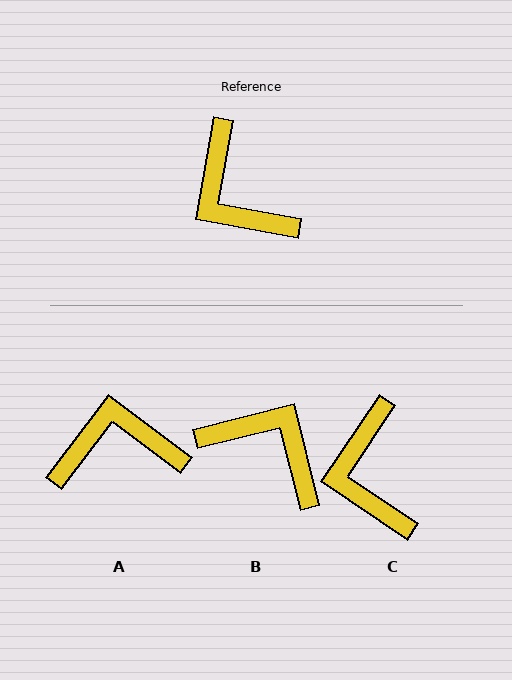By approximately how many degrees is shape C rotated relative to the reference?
Approximately 24 degrees clockwise.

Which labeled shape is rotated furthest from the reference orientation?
B, about 156 degrees away.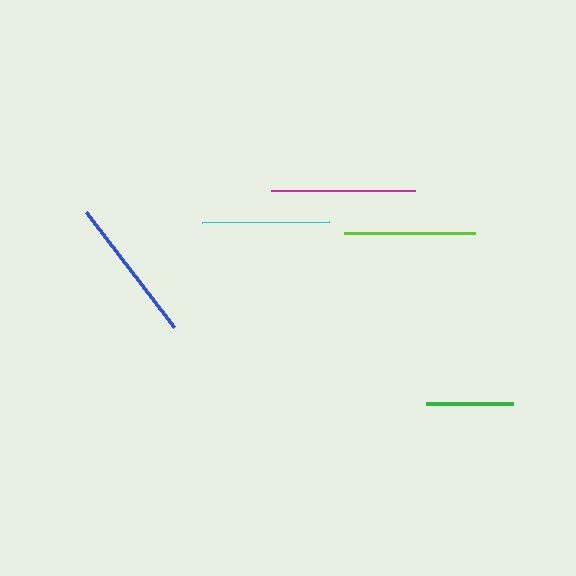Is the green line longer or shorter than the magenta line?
The magenta line is longer than the green line.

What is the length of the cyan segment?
The cyan segment is approximately 127 pixels long.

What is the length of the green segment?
The green segment is approximately 87 pixels long.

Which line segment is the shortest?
The green line is the shortest at approximately 87 pixels.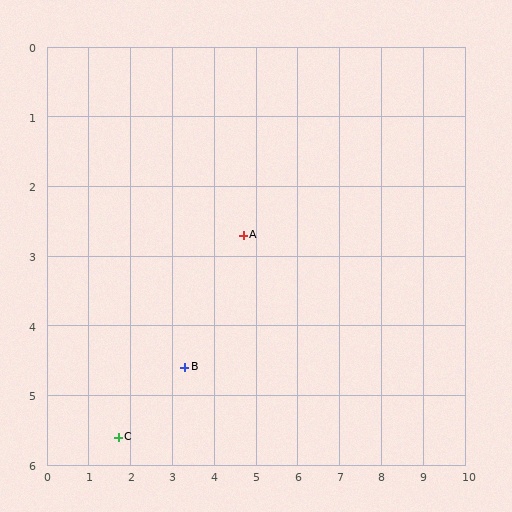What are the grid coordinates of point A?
Point A is at approximately (4.7, 2.7).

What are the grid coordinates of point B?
Point B is at approximately (3.3, 4.6).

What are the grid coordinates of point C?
Point C is at approximately (1.7, 5.6).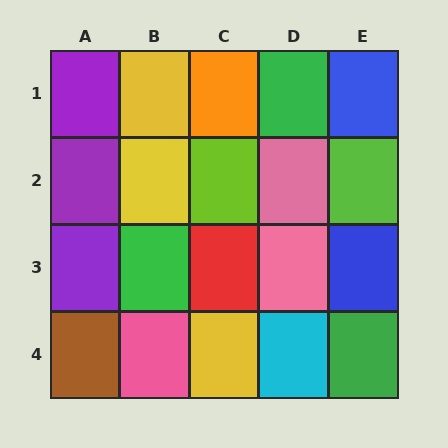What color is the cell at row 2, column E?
Lime.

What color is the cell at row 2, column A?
Purple.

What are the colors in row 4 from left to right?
Brown, pink, yellow, cyan, green.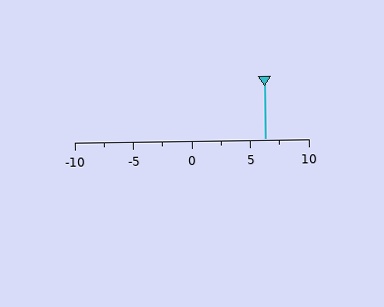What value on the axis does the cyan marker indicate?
The marker indicates approximately 6.2.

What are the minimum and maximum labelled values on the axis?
The axis runs from -10 to 10.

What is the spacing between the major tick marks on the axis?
The major ticks are spaced 5 apart.